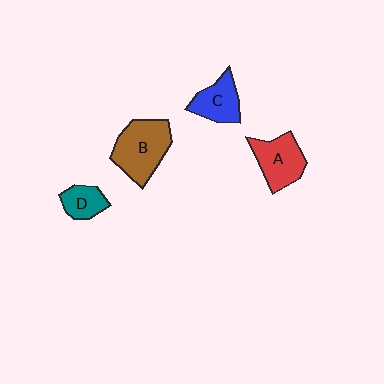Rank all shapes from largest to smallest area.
From largest to smallest: B (brown), A (red), C (blue), D (teal).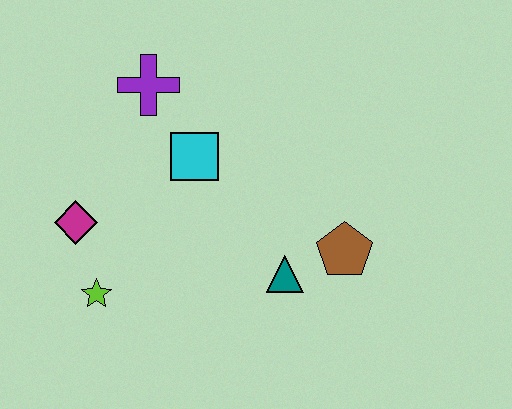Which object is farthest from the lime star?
The brown pentagon is farthest from the lime star.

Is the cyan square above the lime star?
Yes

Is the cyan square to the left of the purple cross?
No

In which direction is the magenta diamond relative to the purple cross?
The magenta diamond is below the purple cross.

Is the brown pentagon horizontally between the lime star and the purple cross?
No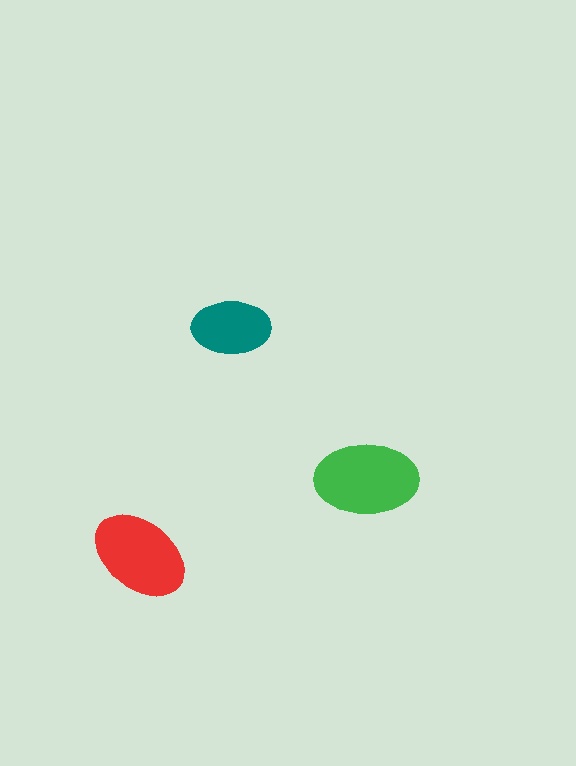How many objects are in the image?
There are 3 objects in the image.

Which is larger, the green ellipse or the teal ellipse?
The green one.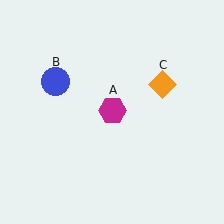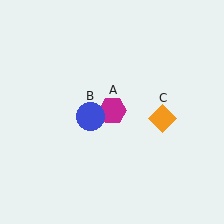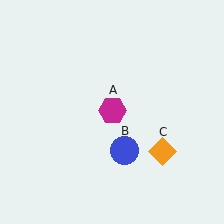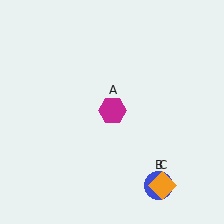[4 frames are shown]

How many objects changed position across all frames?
2 objects changed position: blue circle (object B), orange diamond (object C).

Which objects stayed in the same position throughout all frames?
Magenta hexagon (object A) remained stationary.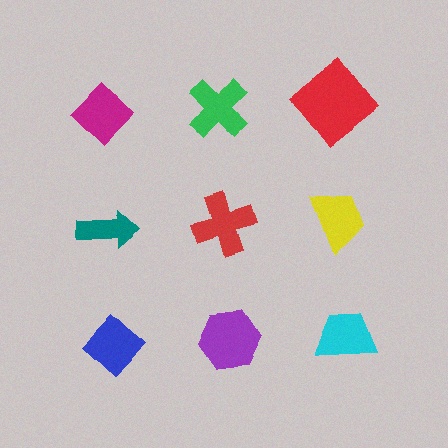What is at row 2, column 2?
A red cross.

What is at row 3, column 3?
A cyan trapezoid.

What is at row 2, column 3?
A yellow trapezoid.